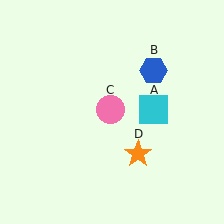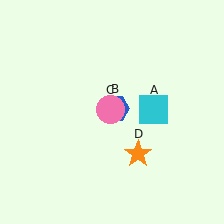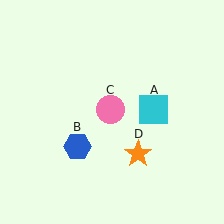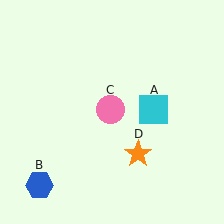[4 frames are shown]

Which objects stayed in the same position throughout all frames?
Cyan square (object A) and pink circle (object C) and orange star (object D) remained stationary.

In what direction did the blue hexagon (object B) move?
The blue hexagon (object B) moved down and to the left.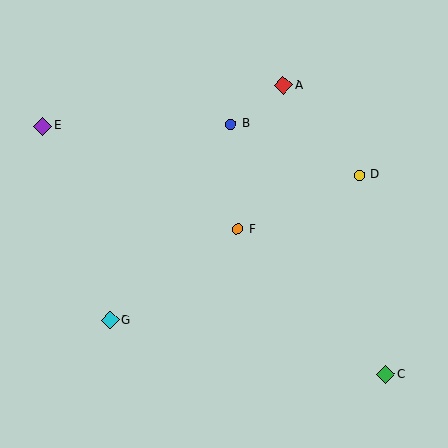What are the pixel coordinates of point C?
Point C is at (386, 375).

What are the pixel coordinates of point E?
Point E is at (43, 126).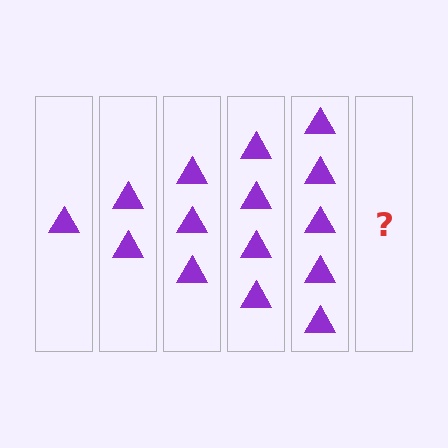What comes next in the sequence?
The next element should be 6 triangles.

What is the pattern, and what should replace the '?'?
The pattern is that each step adds one more triangle. The '?' should be 6 triangles.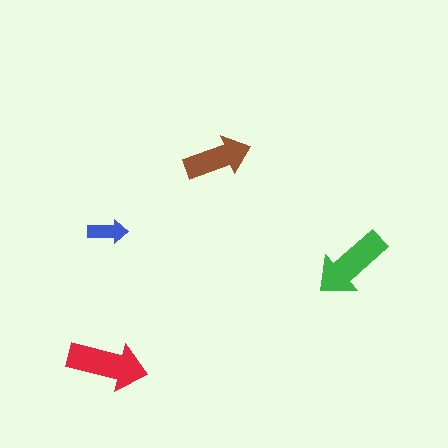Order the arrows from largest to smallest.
the red one, the green one, the brown one, the blue one.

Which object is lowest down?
The red arrow is bottommost.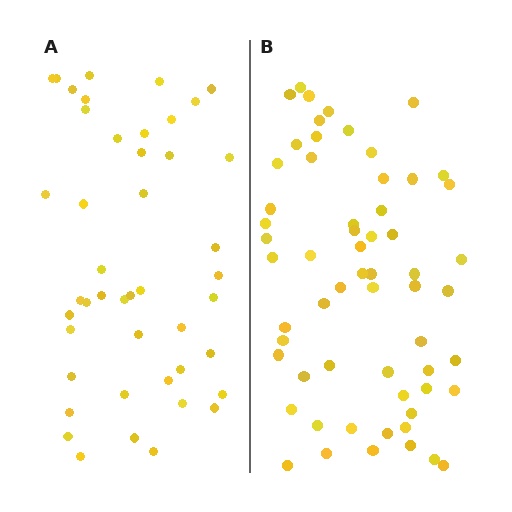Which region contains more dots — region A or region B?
Region B (the right region) has more dots.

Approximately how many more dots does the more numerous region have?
Region B has approximately 15 more dots than region A.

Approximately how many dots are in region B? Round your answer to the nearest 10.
About 60 dots.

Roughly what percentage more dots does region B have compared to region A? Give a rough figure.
About 35% more.